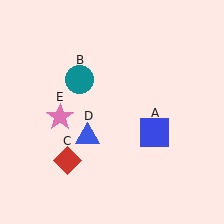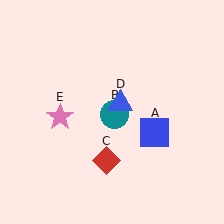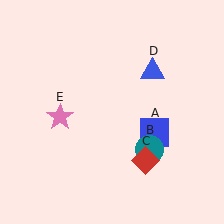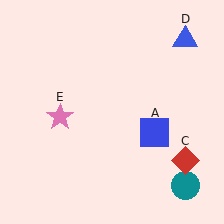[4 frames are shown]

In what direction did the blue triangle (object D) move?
The blue triangle (object D) moved up and to the right.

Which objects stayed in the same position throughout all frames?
Blue square (object A) and pink star (object E) remained stationary.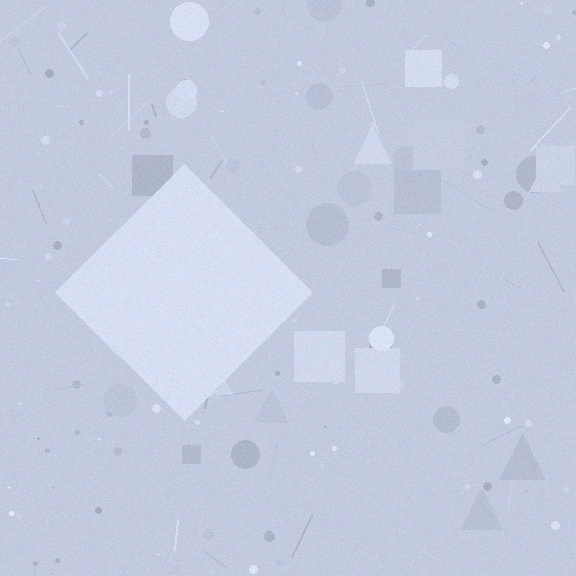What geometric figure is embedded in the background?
A diamond is embedded in the background.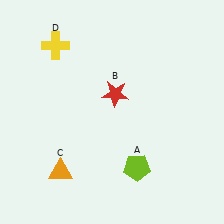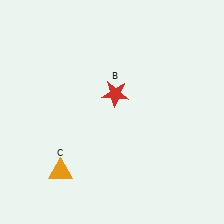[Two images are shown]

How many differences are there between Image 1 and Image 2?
There are 2 differences between the two images.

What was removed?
The yellow cross (D), the lime pentagon (A) were removed in Image 2.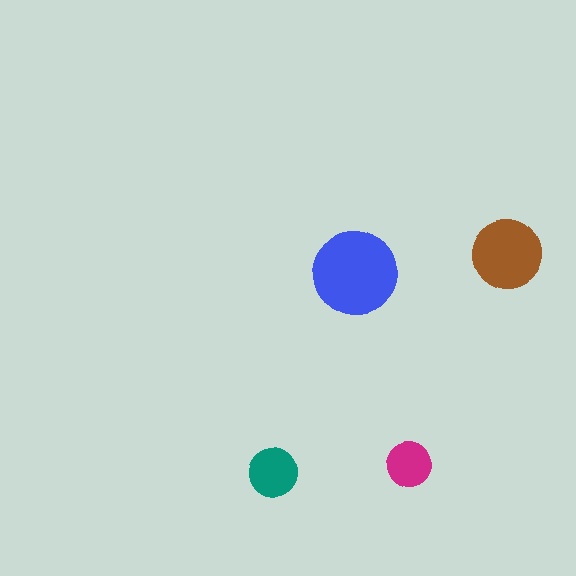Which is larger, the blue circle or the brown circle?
The blue one.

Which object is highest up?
The brown circle is topmost.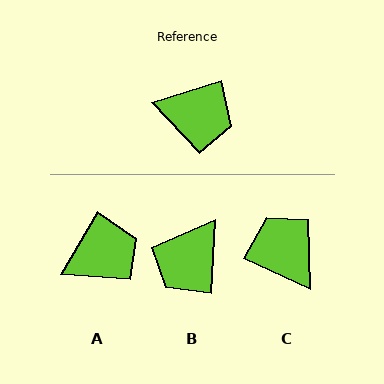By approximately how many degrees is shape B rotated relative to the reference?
Approximately 110 degrees clockwise.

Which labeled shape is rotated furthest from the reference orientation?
C, about 138 degrees away.